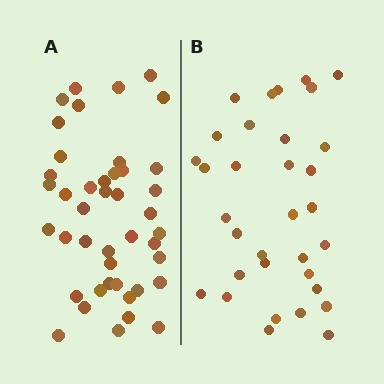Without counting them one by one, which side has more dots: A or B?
Region A (the left region) has more dots.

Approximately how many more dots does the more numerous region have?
Region A has roughly 10 or so more dots than region B.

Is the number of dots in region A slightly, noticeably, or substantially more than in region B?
Region A has noticeably more, but not dramatically so. The ratio is roughly 1.3 to 1.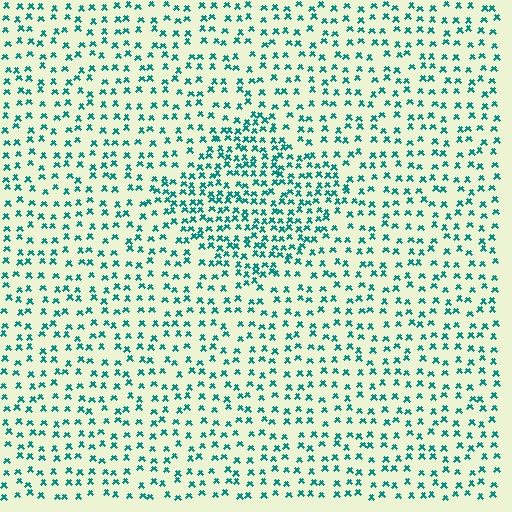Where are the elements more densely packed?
The elements are more densely packed inside the diamond boundary.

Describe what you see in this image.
The image contains small teal elements arranged at two different densities. A diamond-shaped region is visible where the elements are more densely packed than the surrounding area.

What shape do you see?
I see a diamond.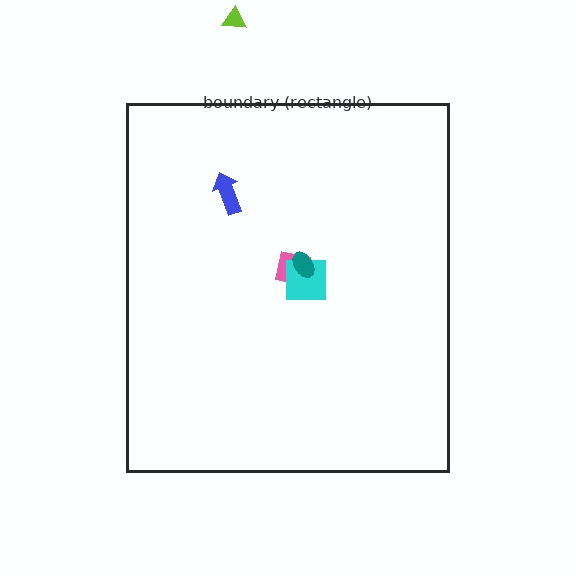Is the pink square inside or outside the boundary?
Inside.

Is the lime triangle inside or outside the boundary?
Outside.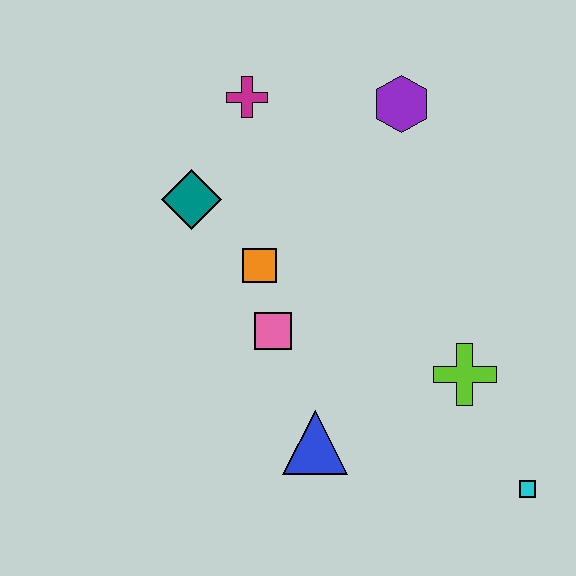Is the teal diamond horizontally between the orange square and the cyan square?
No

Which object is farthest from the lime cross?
The magenta cross is farthest from the lime cross.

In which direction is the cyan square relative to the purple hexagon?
The cyan square is below the purple hexagon.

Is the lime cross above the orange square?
No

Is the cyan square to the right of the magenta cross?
Yes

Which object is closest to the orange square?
The pink square is closest to the orange square.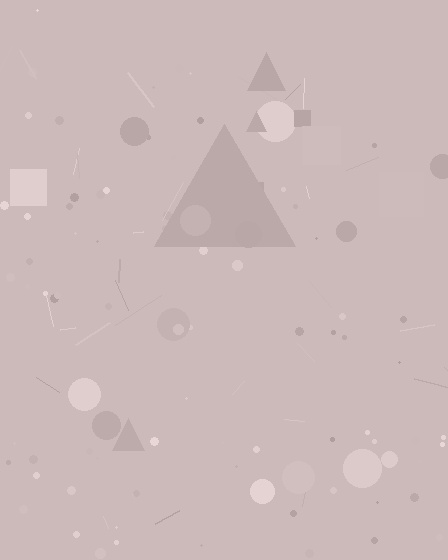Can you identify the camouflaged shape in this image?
The camouflaged shape is a triangle.